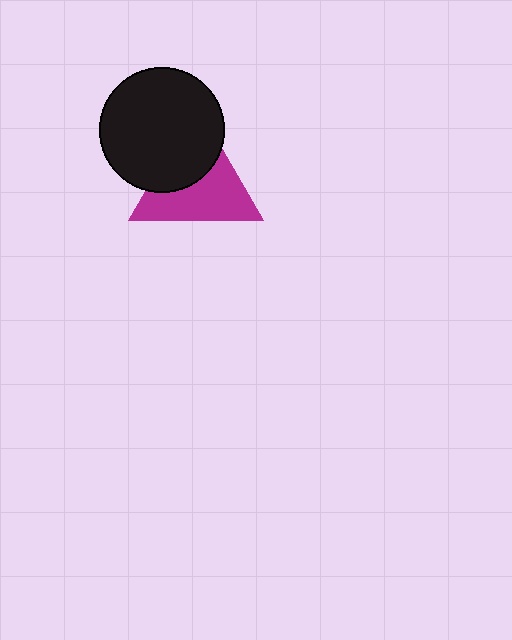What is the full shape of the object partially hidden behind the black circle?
The partially hidden object is a magenta triangle.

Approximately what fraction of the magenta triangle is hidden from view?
Roughly 41% of the magenta triangle is hidden behind the black circle.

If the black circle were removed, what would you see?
You would see the complete magenta triangle.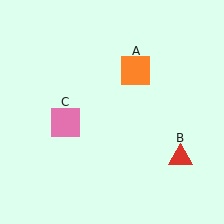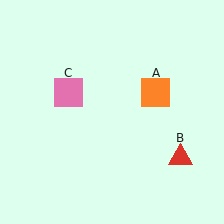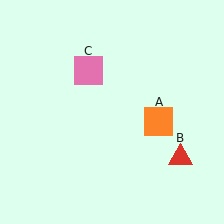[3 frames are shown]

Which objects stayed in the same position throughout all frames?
Red triangle (object B) remained stationary.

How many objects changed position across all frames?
2 objects changed position: orange square (object A), pink square (object C).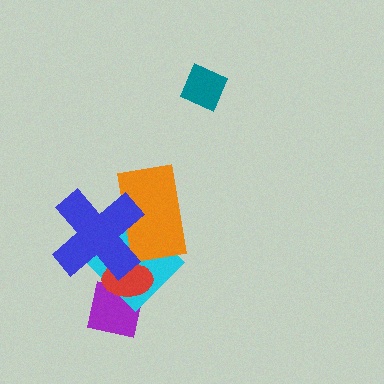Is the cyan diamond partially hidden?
Yes, it is partially covered by another shape.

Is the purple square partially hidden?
Yes, it is partially covered by another shape.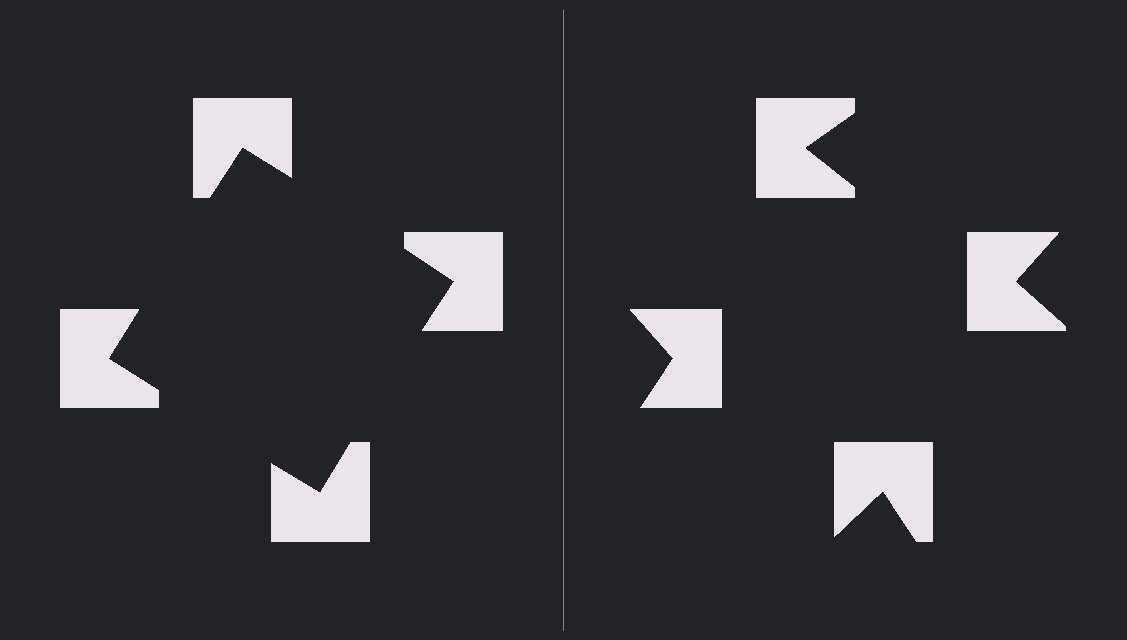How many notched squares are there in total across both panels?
8 — 4 on each side.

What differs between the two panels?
The notched squares are positioned identically on both sides; only the wedge orientations differ. On the left they align to a square; on the right they are misaligned.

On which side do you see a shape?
An illusory square appears on the left side. On the right side the wedge cuts are rotated, so no coherent shape forms.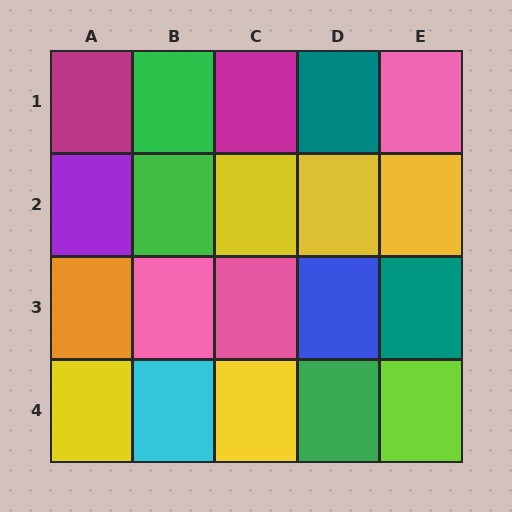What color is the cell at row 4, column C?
Yellow.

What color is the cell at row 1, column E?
Pink.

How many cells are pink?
3 cells are pink.